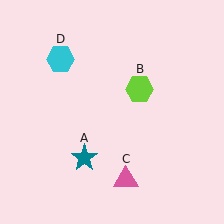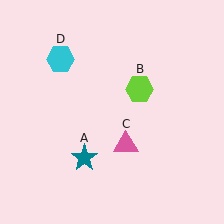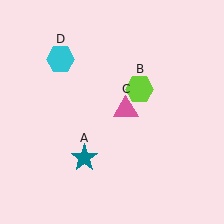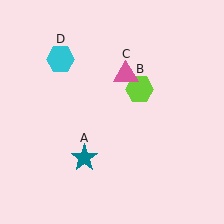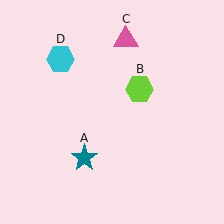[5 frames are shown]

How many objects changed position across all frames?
1 object changed position: pink triangle (object C).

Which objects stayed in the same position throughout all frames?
Teal star (object A) and lime hexagon (object B) and cyan hexagon (object D) remained stationary.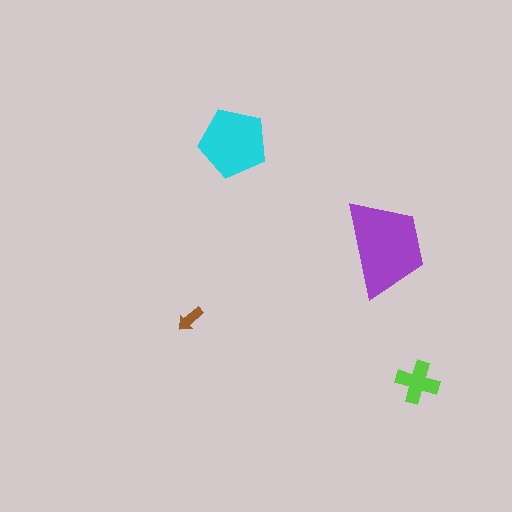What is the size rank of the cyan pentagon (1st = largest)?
2nd.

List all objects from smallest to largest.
The brown arrow, the lime cross, the cyan pentagon, the purple trapezoid.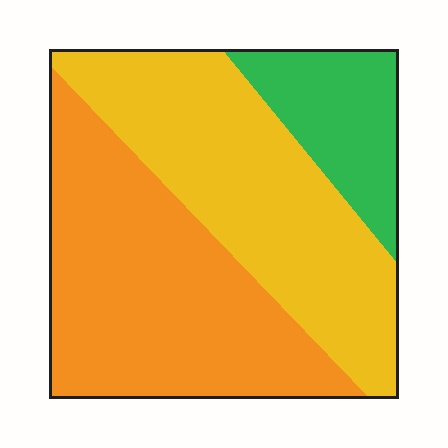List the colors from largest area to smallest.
From largest to smallest: orange, yellow, green.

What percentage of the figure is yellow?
Yellow covers 40% of the figure.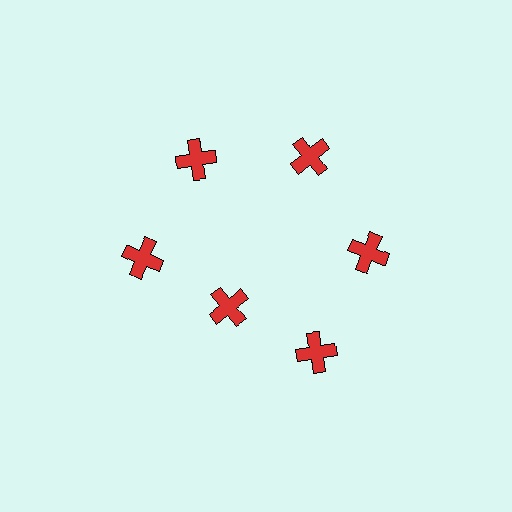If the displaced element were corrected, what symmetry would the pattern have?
It would have 6-fold rotational symmetry — the pattern would map onto itself every 60 degrees.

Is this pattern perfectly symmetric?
No. The 6 red crosses are arranged in a ring, but one element near the 7 o'clock position is pulled inward toward the center, breaking the 6-fold rotational symmetry.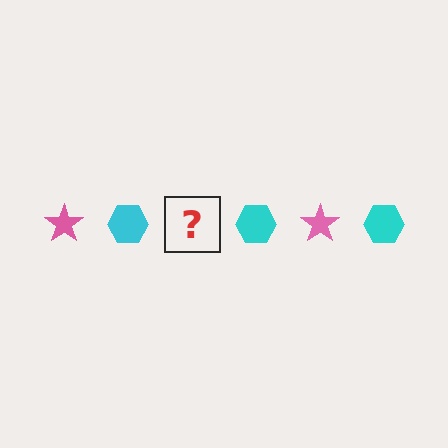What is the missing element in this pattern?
The missing element is a pink star.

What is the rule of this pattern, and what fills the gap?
The rule is that the pattern alternates between pink star and cyan hexagon. The gap should be filled with a pink star.